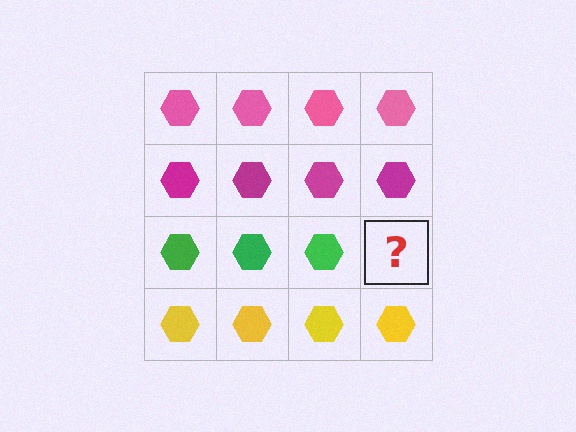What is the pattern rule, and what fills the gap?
The rule is that each row has a consistent color. The gap should be filled with a green hexagon.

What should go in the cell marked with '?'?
The missing cell should contain a green hexagon.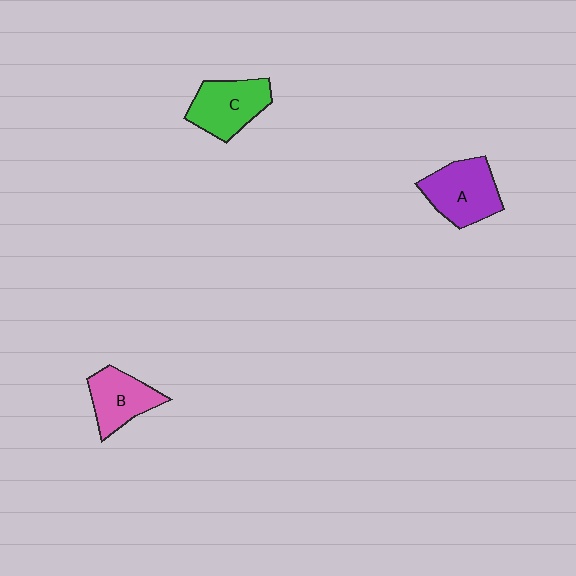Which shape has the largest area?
Shape A (purple).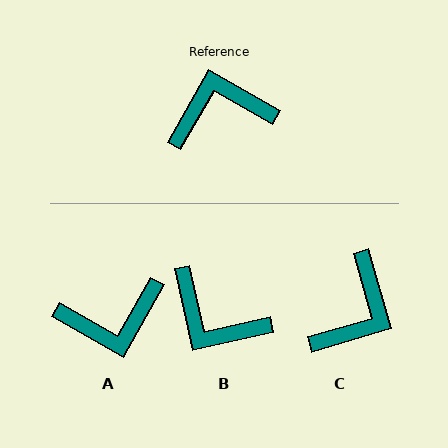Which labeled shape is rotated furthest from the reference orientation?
A, about 180 degrees away.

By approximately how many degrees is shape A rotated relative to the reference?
Approximately 180 degrees clockwise.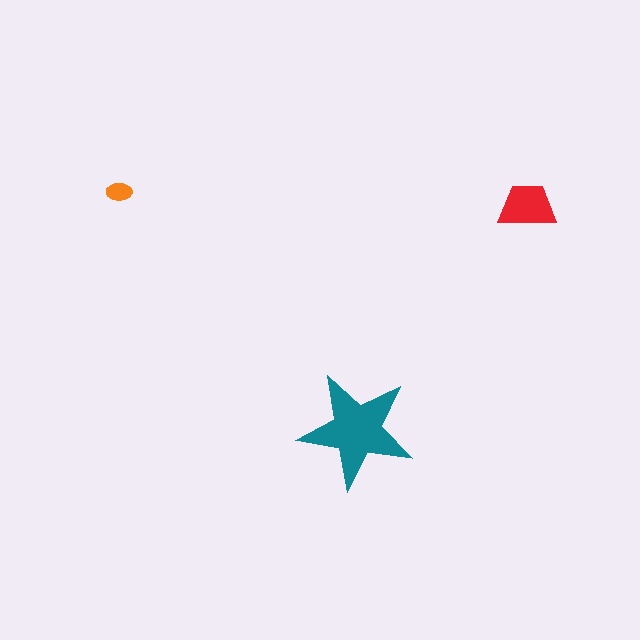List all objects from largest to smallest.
The teal star, the red trapezoid, the orange ellipse.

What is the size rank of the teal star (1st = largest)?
1st.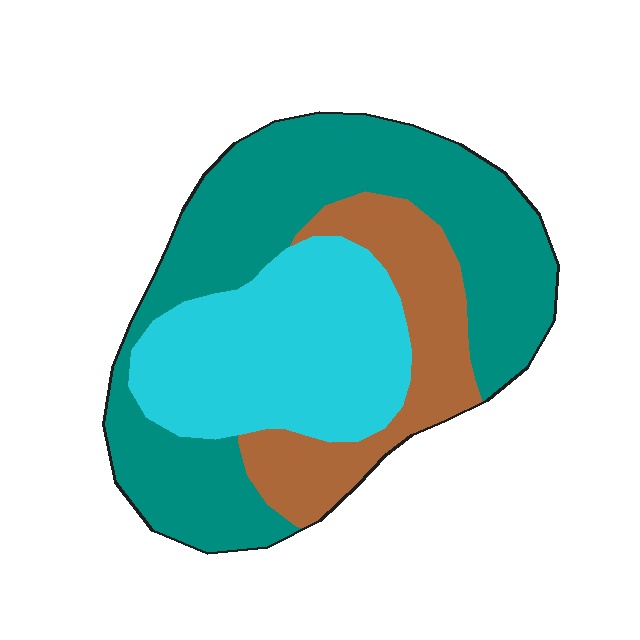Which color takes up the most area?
Teal, at roughly 50%.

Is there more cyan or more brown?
Cyan.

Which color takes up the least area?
Brown, at roughly 20%.